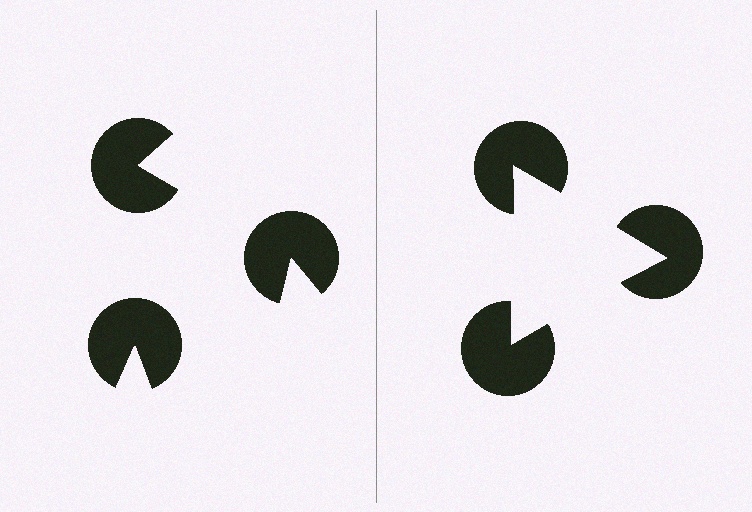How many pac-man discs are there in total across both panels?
6 — 3 on each side.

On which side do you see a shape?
An illusory triangle appears on the right side. On the left side the wedge cuts are rotated, so no coherent shape forms.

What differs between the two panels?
The pac-man discs are positioned identically on both sides; only the wedge orientations differ. On the right they align to a triangle; on the left they are misaligned.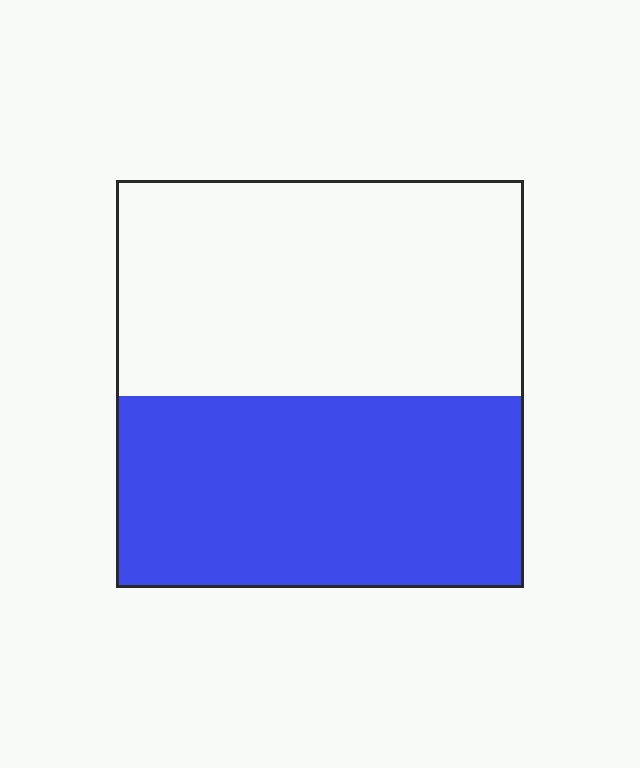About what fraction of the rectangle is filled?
About one half (1/2).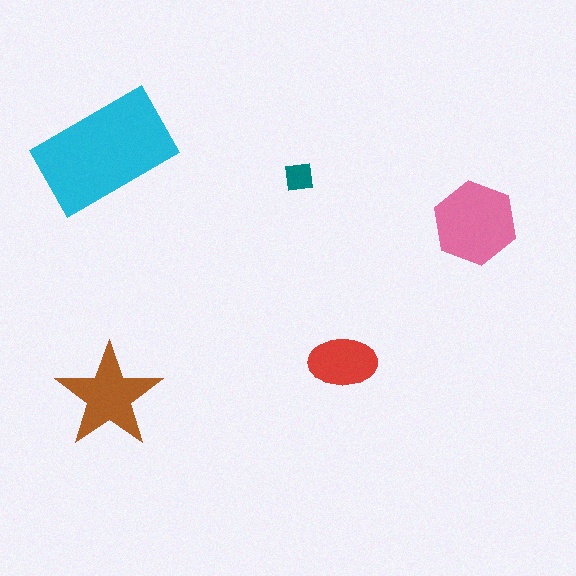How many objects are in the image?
There are 5 objects in the image.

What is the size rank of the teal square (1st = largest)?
5th.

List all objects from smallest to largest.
The teal square, the red ellipse, the brown star, the pink hexagon, the cyan rectangle.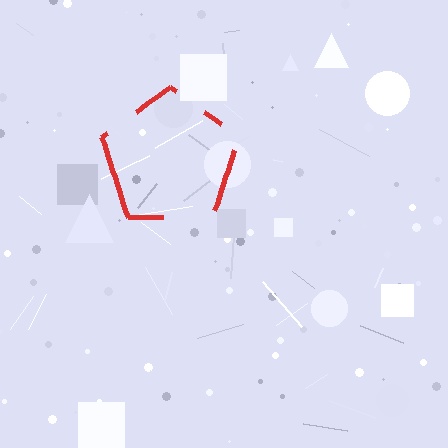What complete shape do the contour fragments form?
The contour fragments form a pentagon.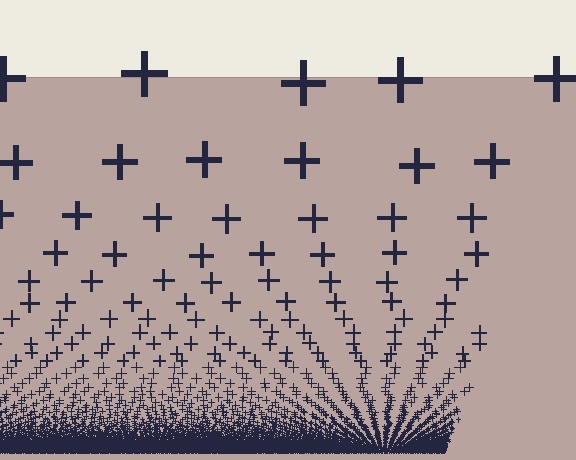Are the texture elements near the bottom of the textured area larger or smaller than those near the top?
Smaller. The gradient is inverted — elements near the bottom are smaller and denser.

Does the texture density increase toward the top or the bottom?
Density increases toward the bottom.